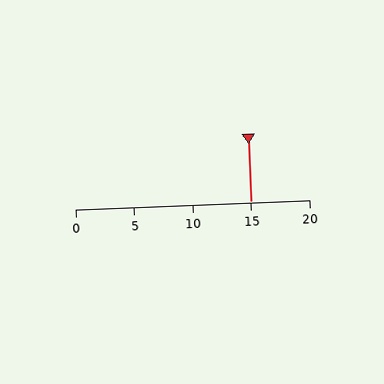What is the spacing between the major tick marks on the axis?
The major ticks are spaced 5 apart.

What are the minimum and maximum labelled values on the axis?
The axis runs from 0 to 20.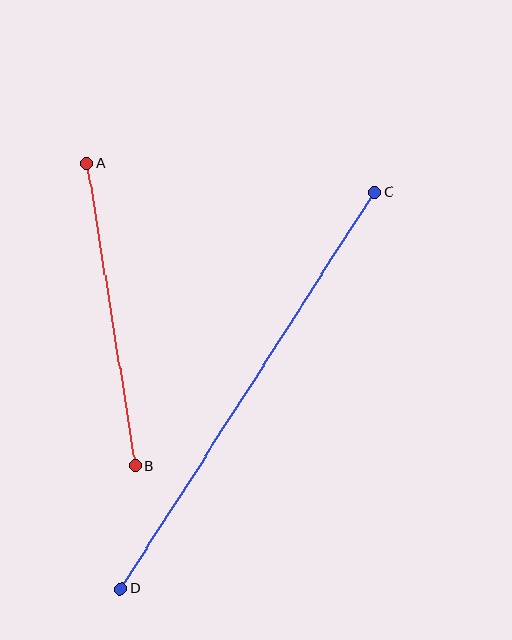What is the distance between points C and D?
The distance is approximately 471 pixels.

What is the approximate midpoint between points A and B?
The midpoint is at approximately (111, 315) pixels.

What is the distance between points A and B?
The distance is approximately 307 pixels.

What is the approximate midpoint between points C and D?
The midpoint is at approximately (248, 390) pixels.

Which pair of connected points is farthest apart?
Points C and D are farthest apart.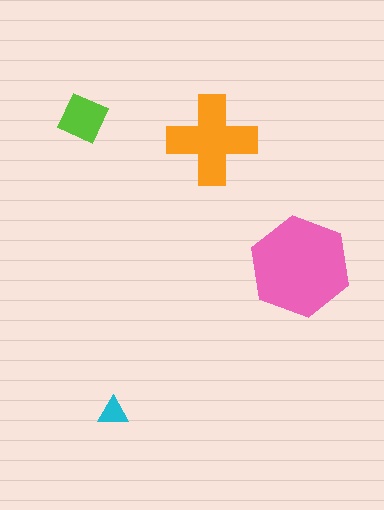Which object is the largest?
The pink hexagon.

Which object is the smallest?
The cyan triangle.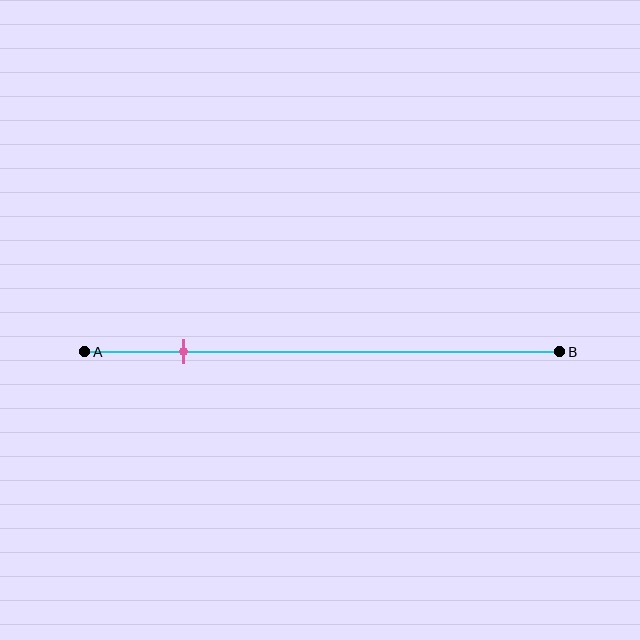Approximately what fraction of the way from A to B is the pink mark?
The pink mark is approximately 20% of the way from A to B.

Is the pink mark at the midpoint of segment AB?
No, the mark is at about 20% from A, not at the 50% midpoint.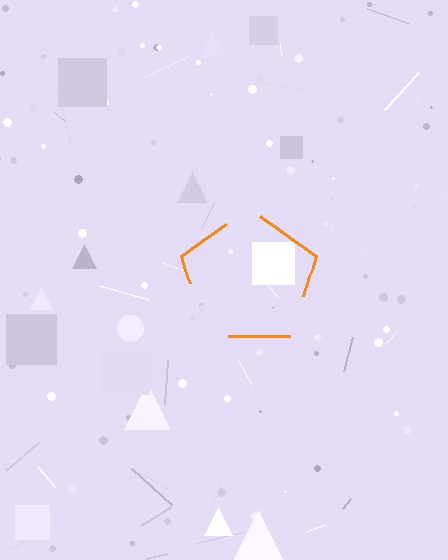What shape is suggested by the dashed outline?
The dashed outline suggests a pentagon.